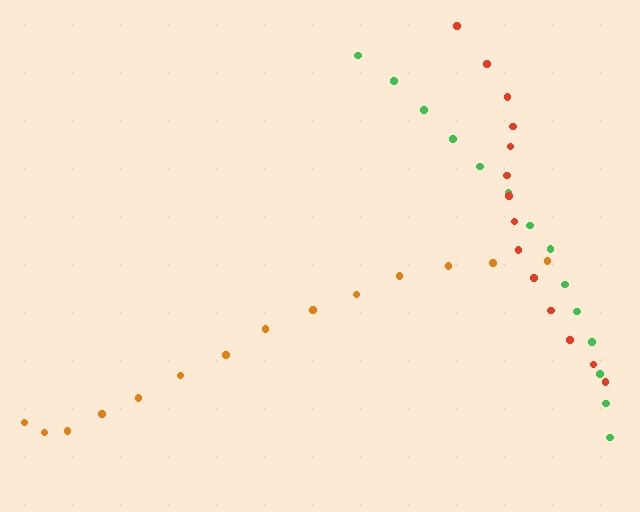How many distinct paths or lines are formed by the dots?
There are 3 distinct paths.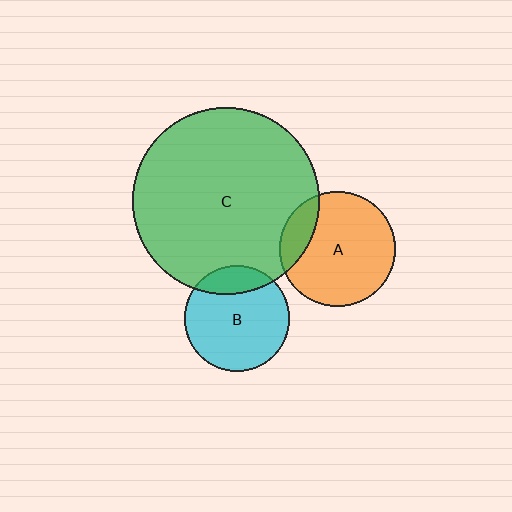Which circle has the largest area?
Circle C (green).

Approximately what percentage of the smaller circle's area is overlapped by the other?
Approximately 20%.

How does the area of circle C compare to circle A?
Approximately 2.6 times.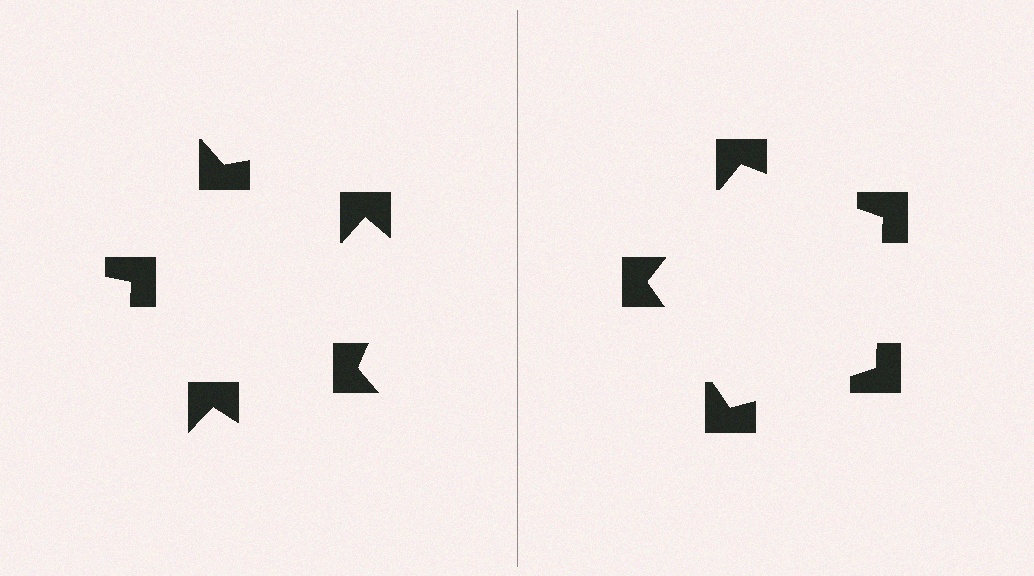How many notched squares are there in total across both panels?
10 — 5 on each side.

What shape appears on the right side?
An illusory pentagon.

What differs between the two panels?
The notched squares are positioned identically on both sides; only the wedge orientations differ. On the right they align to a pentagon; on the left they are misaligned.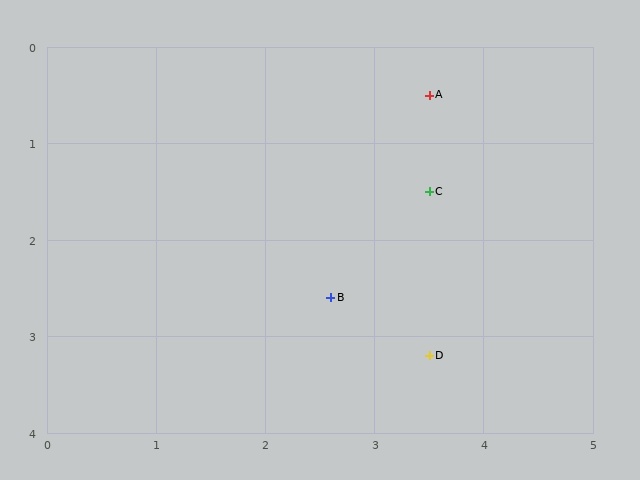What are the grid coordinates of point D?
Point D is at approximately (3.5, 3.2).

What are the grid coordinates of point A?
Point A is at approximately (3.5, 0.5).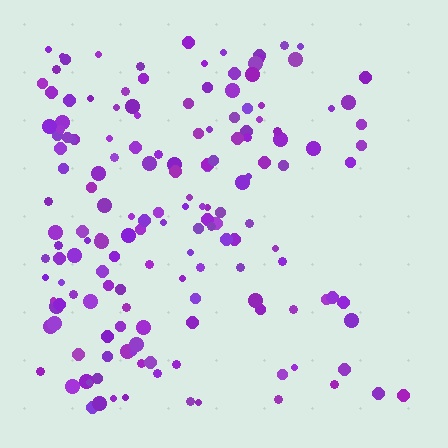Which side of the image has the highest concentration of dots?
The left.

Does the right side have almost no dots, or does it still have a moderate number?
Still a moderate number, just noticeably fewer than the left.